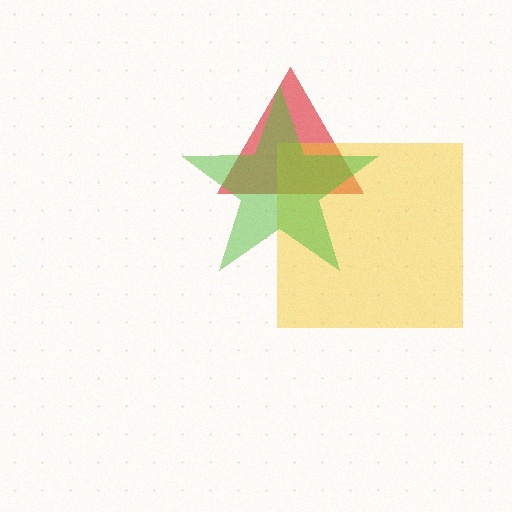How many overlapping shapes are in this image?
There are 3 overlapping shapes in the image.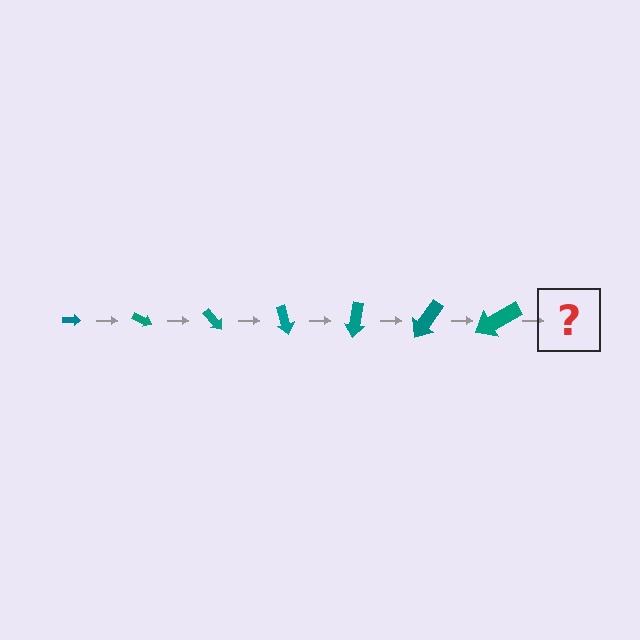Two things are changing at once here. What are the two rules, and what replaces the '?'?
The two rules are that the arrow grows larger each step and it rotates 25 degrees each step. The '?' should be an arrow, larger than the previous one and rotated 175 degrees from the start.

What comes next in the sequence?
The next element should be an arrow, larger than the previous one and rotated 175 degrees from the start.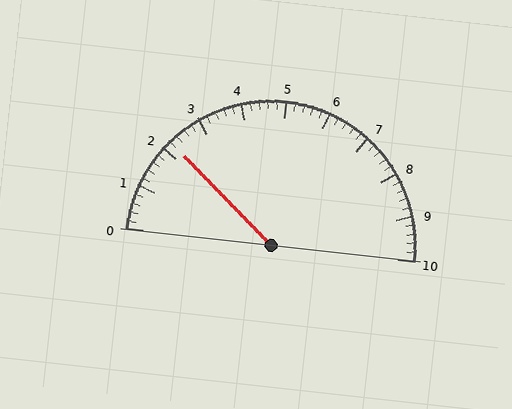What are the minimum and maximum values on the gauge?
The gauge ranges from 0 to 10.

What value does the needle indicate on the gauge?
The needle indicates approximately 2.2.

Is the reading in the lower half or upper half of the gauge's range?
The reading is in the lower half of the range (0 to 10).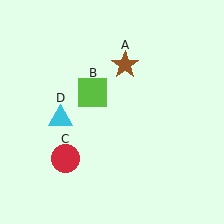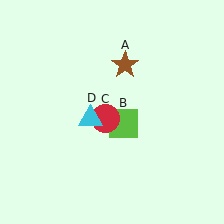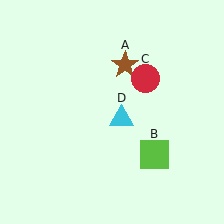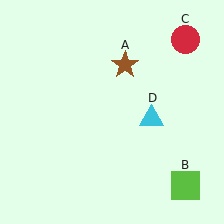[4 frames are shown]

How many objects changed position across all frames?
3 objects changed position: lime square (object B), red circle (object C), cyan triangle (object D).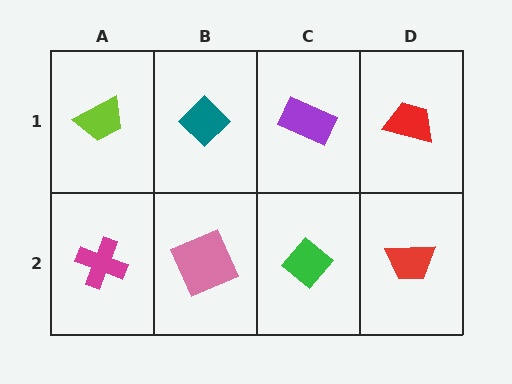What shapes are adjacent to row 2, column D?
A red trapezoid (row 1, column D), a green diamond (row 2, column C).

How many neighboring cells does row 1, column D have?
2.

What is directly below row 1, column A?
A magenta cross.